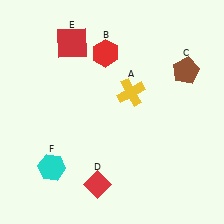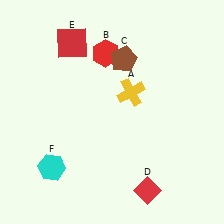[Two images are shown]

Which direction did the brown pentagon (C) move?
The brown pentagon (C) moved left.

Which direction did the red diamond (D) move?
The red diamond (D) moved right.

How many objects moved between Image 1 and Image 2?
2 objects moved between the two images.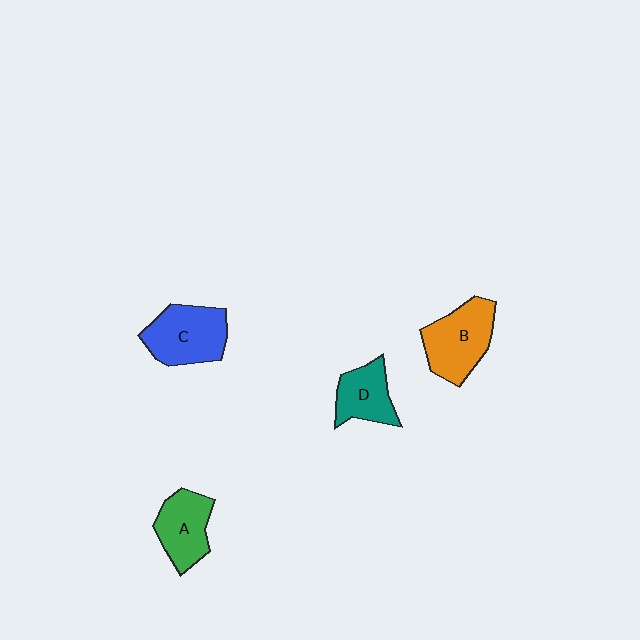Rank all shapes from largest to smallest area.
From largest to smallest: B (orange), C (blue), A (green), D (teal).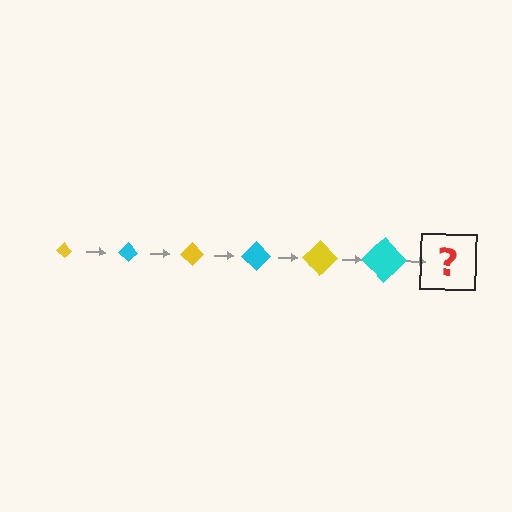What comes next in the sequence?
The next element should be a yellow diamond, larger than the previous one.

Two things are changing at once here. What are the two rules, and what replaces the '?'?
The two rules are that the diamond grows larger each step and the color cycles through yellow and cyan. The '?' should be a yellow diamond, larger than the previous one.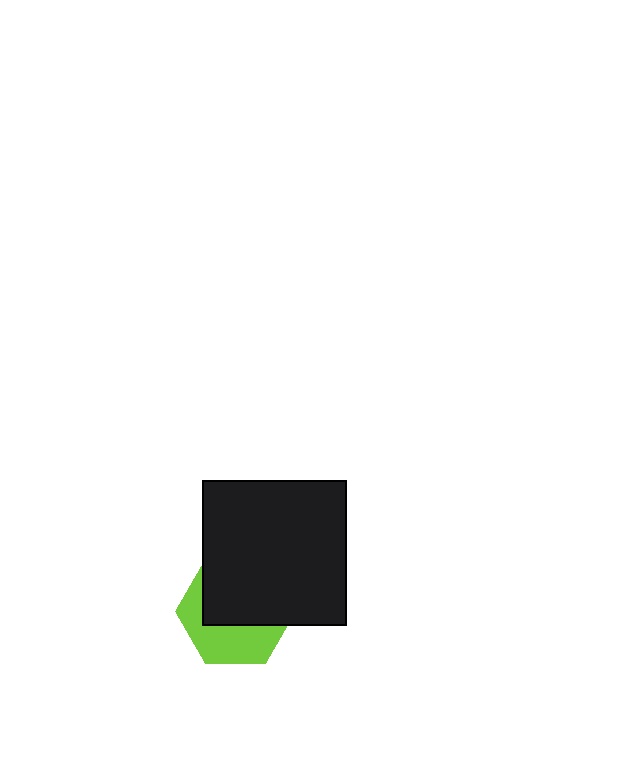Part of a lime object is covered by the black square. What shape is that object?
It is a hexagon.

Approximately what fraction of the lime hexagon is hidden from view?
Roughly 57% of the lime hexagon is hidden behind the black square.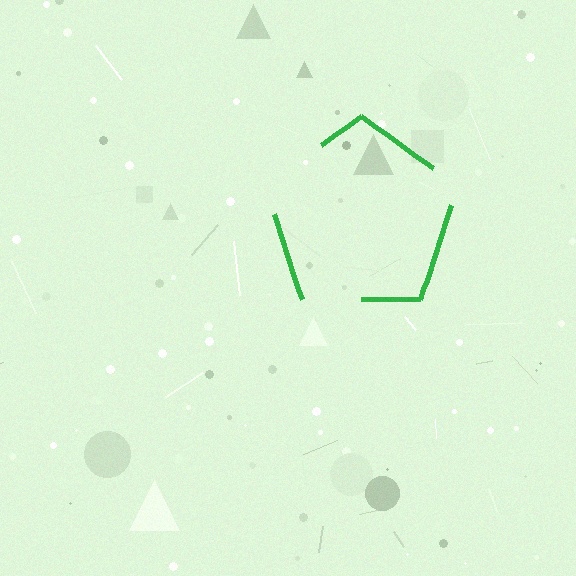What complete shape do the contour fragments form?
The contour fragments form a pentagon.